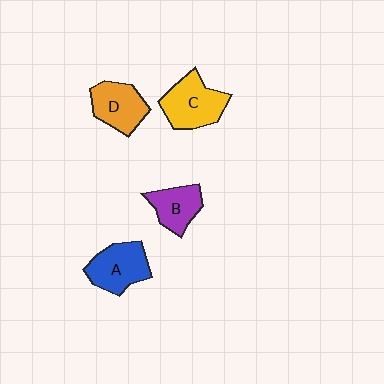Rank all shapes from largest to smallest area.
From largest to smallest: C (yellow), A (blue), D (orange), B (purple).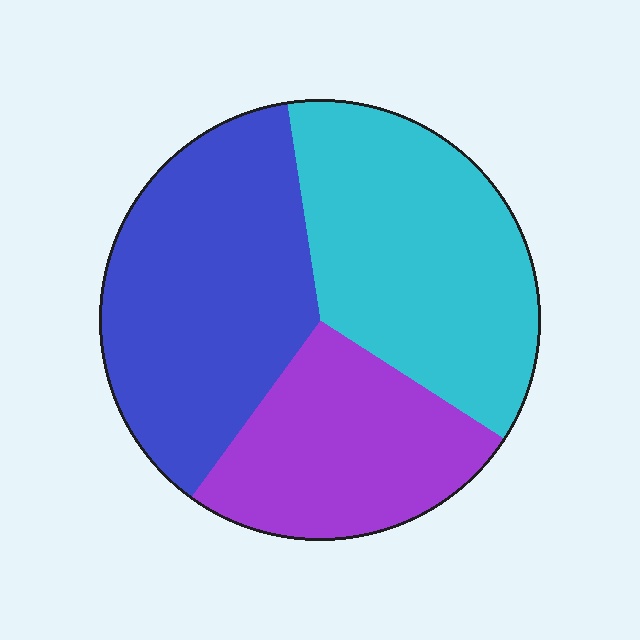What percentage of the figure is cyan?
Cyan covers about 35% of the figure.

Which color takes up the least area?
Purple, at roughly 25%.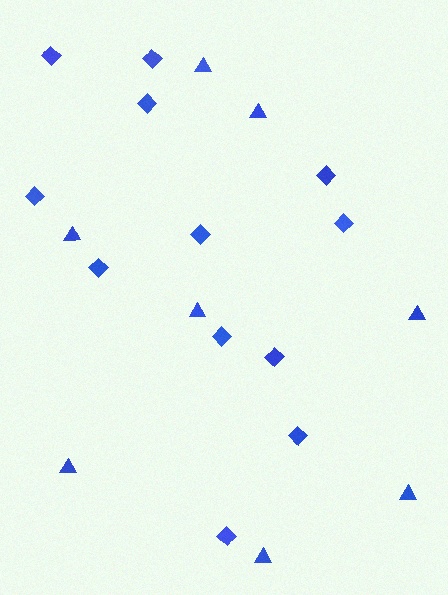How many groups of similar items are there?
There are 2 groups: one group of diamonds (12) and one group of triangles (8).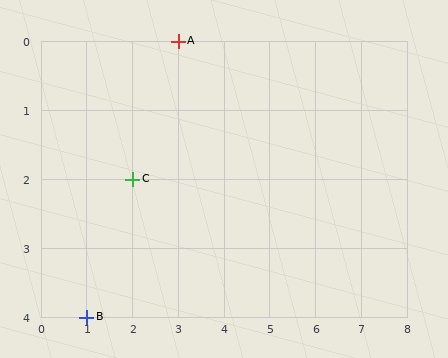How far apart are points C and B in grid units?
Points C and B are 1 column and 2 rows apart (about 2.2 grid units diagonally).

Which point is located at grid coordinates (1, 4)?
Point B is at (1, 4).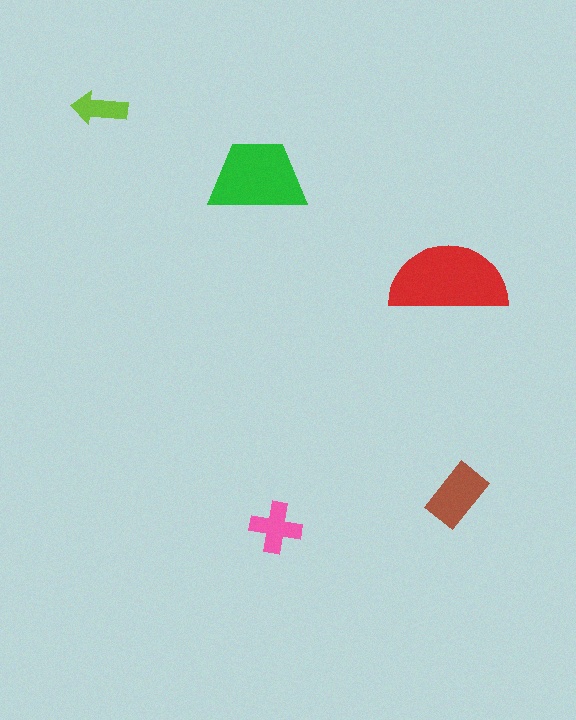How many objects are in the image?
There are 5 objects in the image.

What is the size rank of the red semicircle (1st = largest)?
1st.